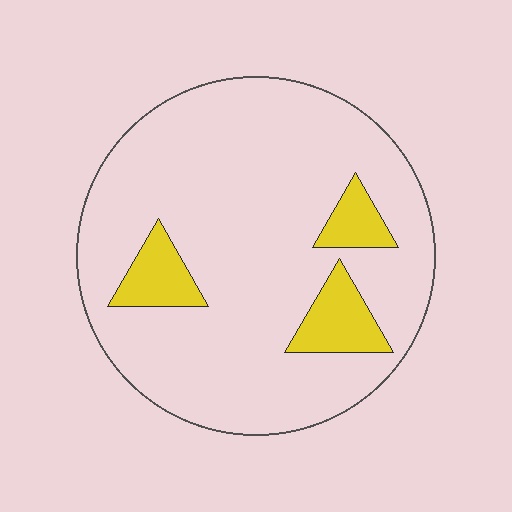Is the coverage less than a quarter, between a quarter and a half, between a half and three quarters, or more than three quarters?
Less than a quarter.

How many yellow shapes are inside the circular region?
3.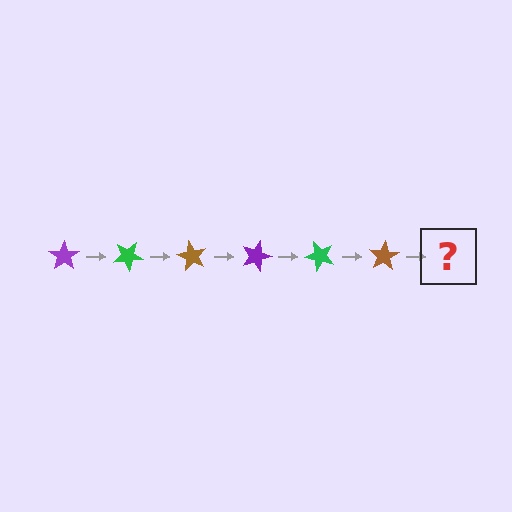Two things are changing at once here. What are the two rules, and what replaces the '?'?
The two rules are that it rotates 30 degrees each step and the color cycles through purple, green, and brown. The '?' should be a purple star, rotated 180 degrees from the start.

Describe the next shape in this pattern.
It should be a purple star, rotated 180 degrees from the start.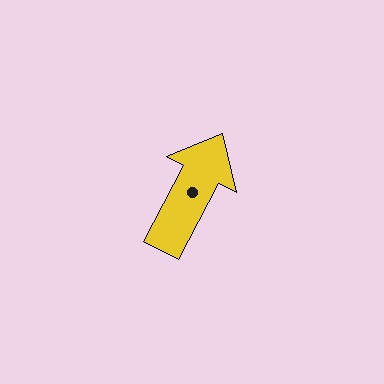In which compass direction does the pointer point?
Northeast.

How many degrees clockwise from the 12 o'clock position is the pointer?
Approximately 28 degrees.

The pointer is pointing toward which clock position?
Roughly 1 o'clock.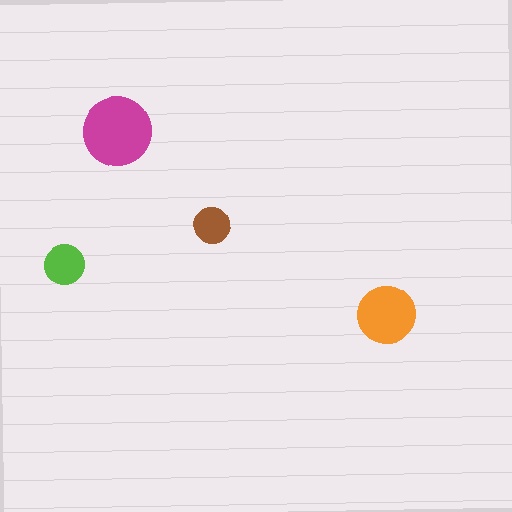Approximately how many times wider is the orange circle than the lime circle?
About 1.5 times wider.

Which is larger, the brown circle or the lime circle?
The lime one.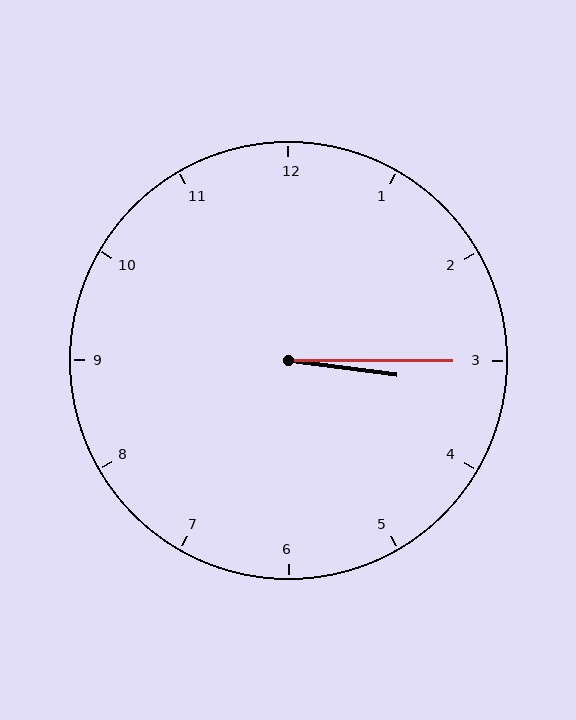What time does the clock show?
3:15.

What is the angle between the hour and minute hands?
Approximately 8 degrees.